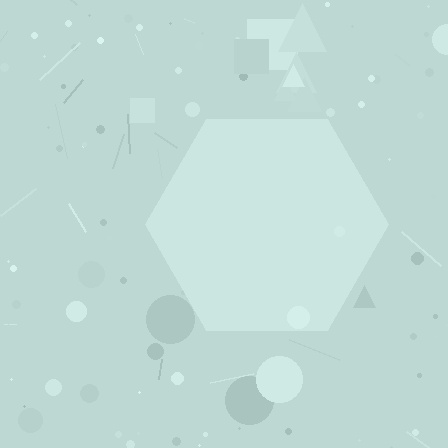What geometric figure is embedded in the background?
A hexagon is embedded in the background.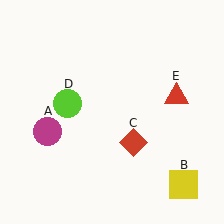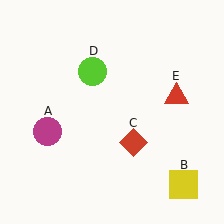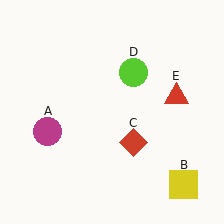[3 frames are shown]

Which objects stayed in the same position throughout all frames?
Magenta circle (object A) and yellow square (object B) and red diamond (object C) and red triangle (object E) remained stationary.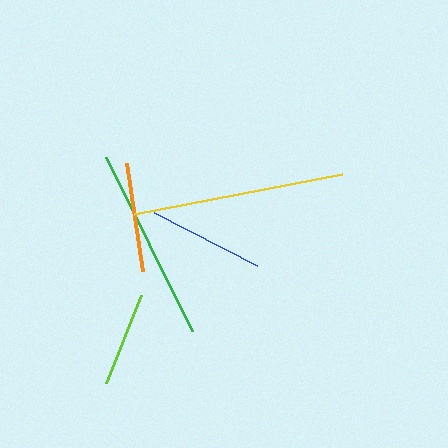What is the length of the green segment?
The green segment is approximately 195 pixels long.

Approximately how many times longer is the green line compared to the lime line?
The green line is approximately 2.1 times the length of the lime line.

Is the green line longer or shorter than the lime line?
The green line is longer than the lime line.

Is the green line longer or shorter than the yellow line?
The yellow line is longer than the green line.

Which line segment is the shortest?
The lime line is the shortest at approximately 95 pixels.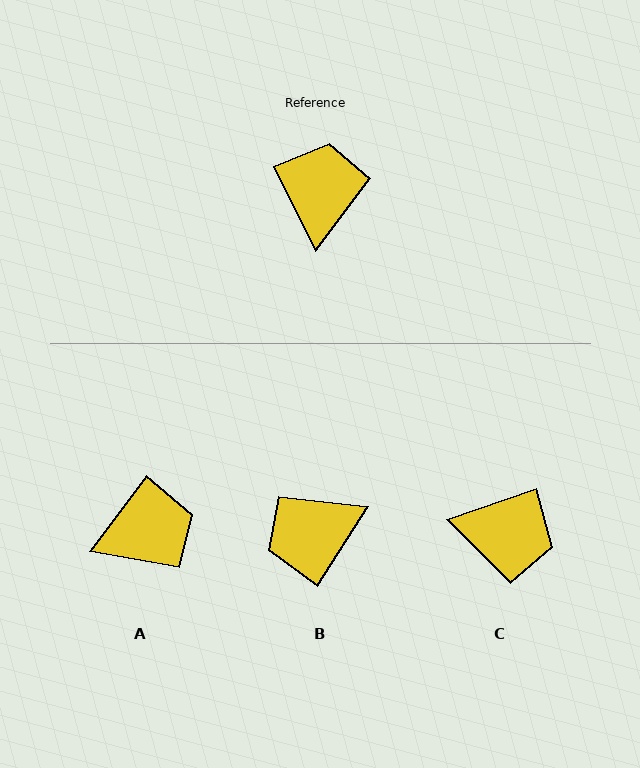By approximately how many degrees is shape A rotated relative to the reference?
Approximately 63 degrees clockwise.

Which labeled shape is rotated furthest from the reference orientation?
B, about 121 degrees away.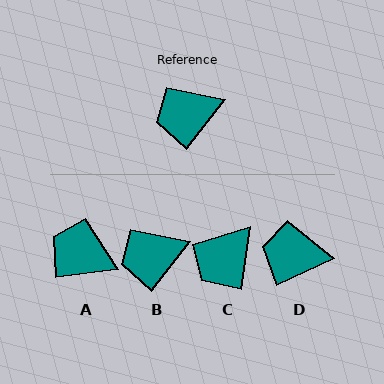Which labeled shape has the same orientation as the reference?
B.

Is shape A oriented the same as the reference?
No, it is off by about 45 degrees.